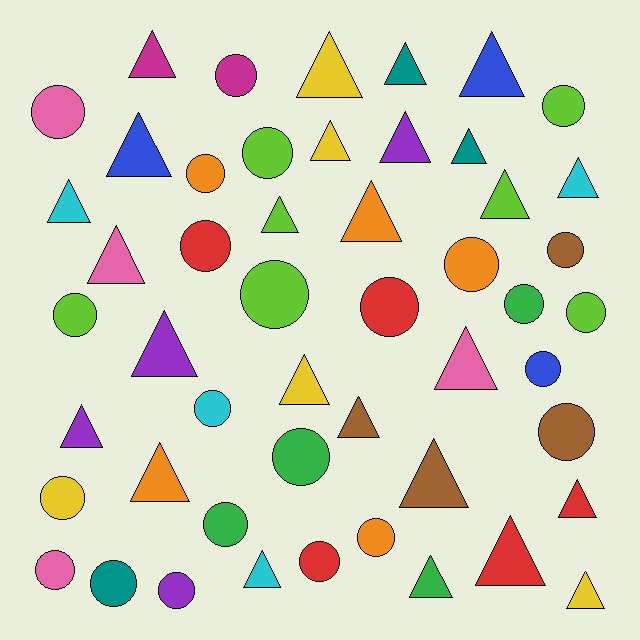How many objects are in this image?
There are 50 objects.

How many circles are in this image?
There are 24 circles.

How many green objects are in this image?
There are 4 green objects.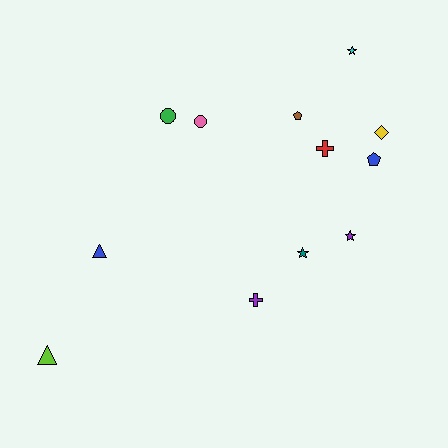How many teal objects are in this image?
There is 1 teal object.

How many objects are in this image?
There are 12 objects.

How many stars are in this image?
There are 3 stars.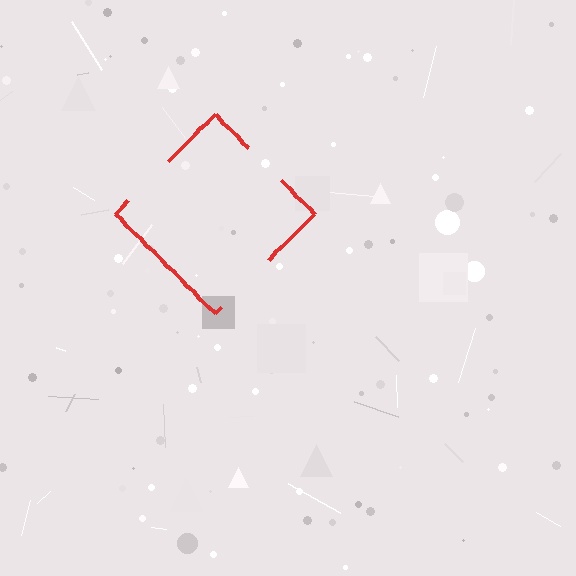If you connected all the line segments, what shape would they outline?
They would outline a diamond.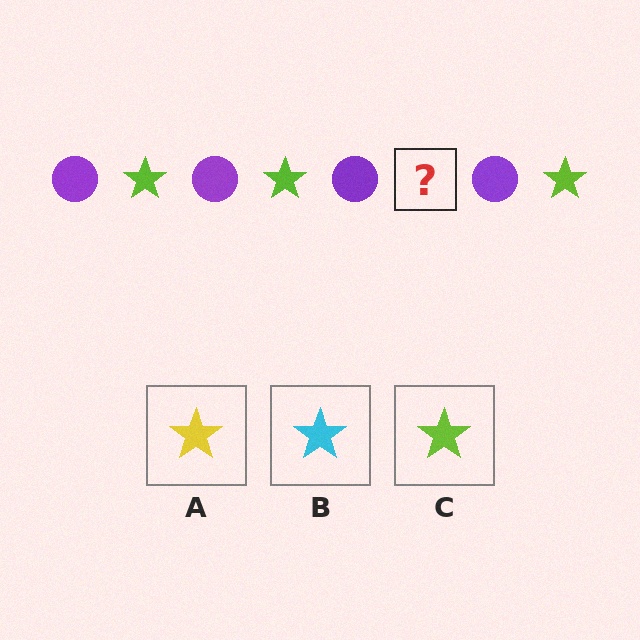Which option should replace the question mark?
Option C.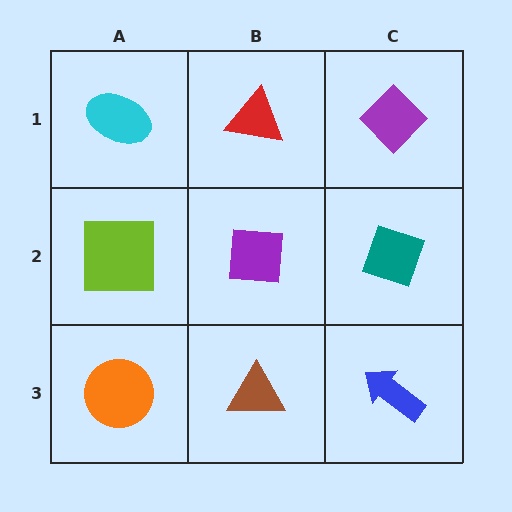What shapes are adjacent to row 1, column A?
A lime square (row 2, column A), a red triangle (row 1, column B).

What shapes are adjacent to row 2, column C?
A purple diamond (row 1, column C), a blue arrow (row 3, column C), a purple square (row 2, column B).